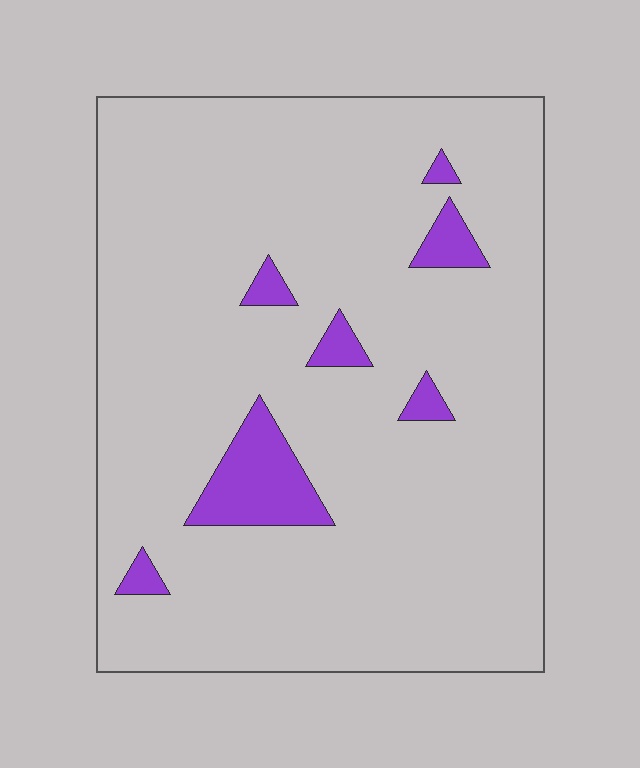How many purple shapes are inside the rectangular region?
7.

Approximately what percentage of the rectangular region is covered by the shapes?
Approximately 10%.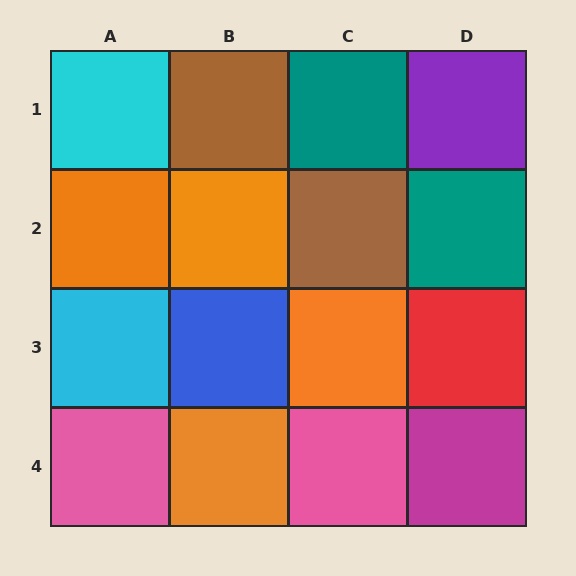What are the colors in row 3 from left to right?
Cyan, blue, orange, red.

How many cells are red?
1 cell is red.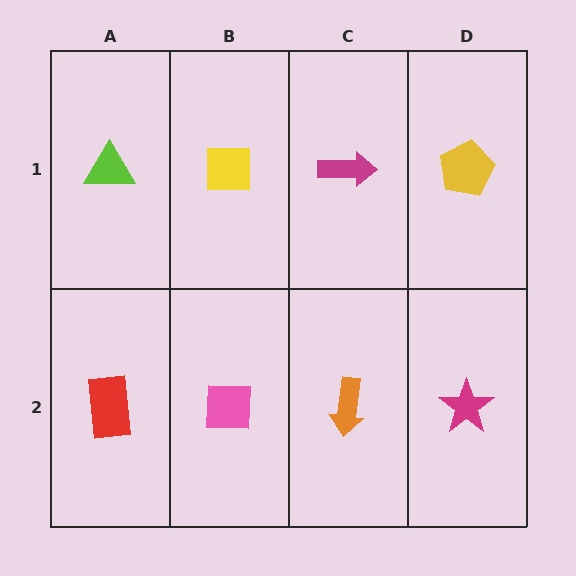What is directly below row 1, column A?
A red rectangle.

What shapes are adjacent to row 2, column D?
A yellow pentagon (row 1, column D), an orange arrow (row 2, column C).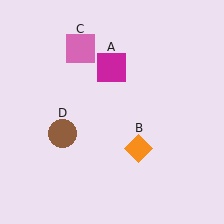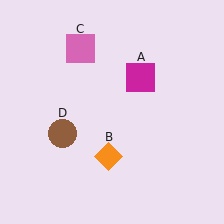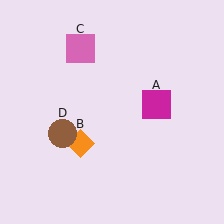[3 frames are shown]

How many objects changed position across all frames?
2 objects changed position: magenta square (object A), orange diamond (object B).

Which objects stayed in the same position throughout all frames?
Pink square (object C) and brown circle (object D) remained stationary.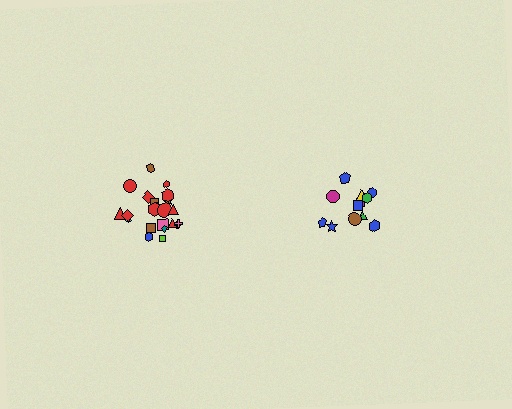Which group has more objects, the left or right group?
The left group.